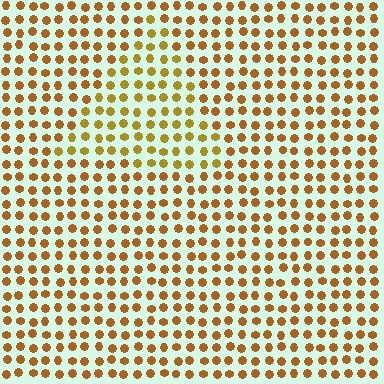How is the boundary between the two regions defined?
The boundary is defined purely by a slight shift in hue (about 21 degrees). Spacing, size, and orientation are identical on both sides.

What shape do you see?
I see a triangle.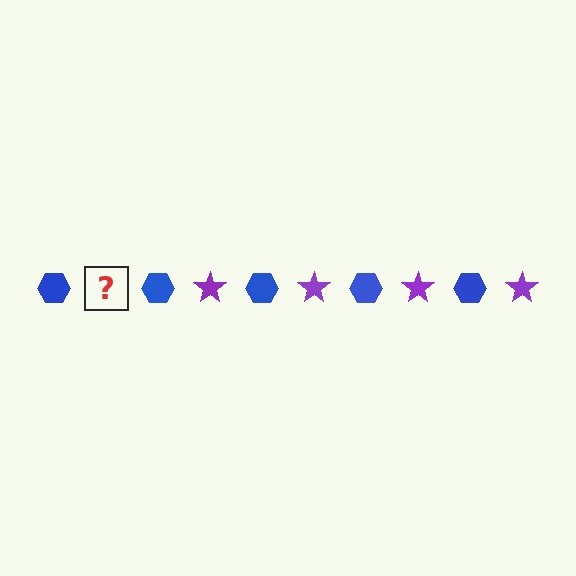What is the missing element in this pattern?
The missing element is a purple star.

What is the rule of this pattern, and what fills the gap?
The rule is that the pattern alternates between blue hexagon and purple star. The gap should be filled with a purple star.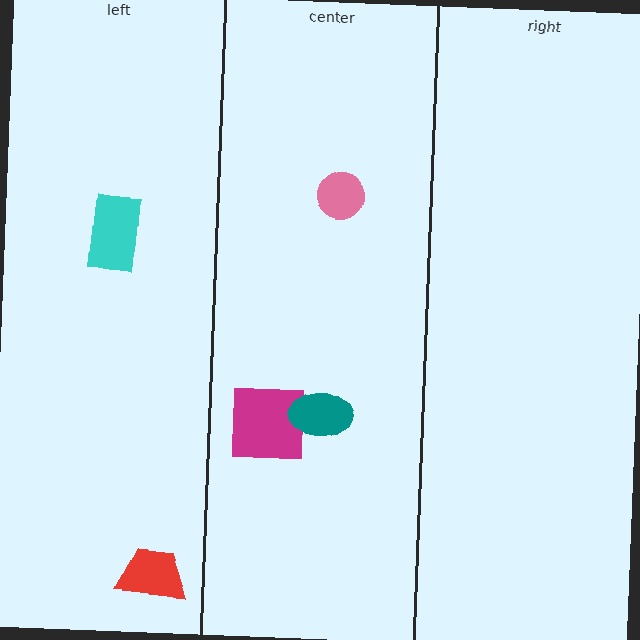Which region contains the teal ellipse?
The center region.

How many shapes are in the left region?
2.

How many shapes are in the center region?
3.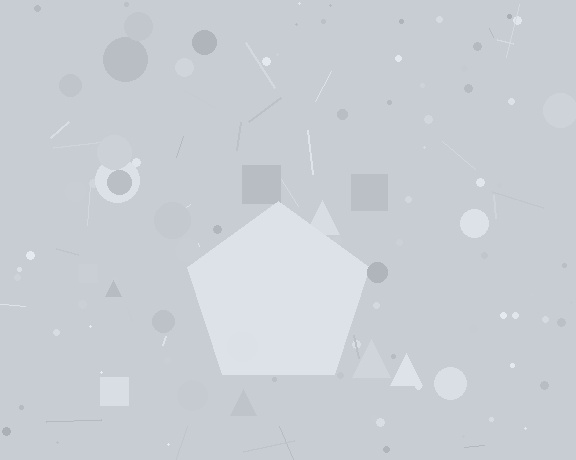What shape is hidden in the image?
A pentagon is hidden in the image.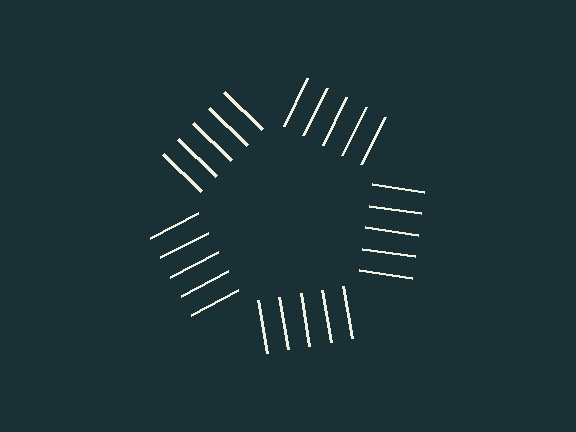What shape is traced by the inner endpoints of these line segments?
An illusory pentagon — the line segments terminate on its edges but no continuous stroke is drawn.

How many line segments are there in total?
25 — 5 along each of the 5 edges.